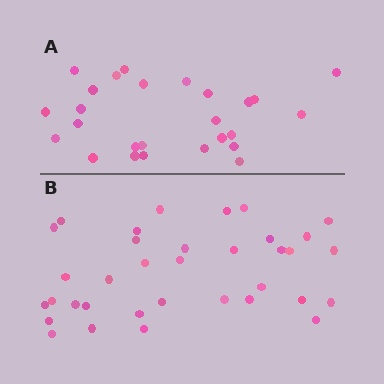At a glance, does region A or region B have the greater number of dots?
Region B (the bottom region) has more dots.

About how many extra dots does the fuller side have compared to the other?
Region B has roughly 8 or so more dots than region A.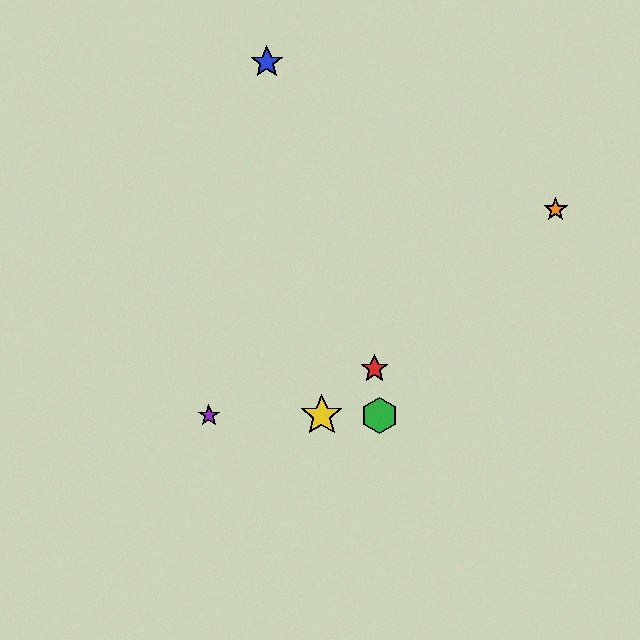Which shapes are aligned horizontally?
The green hexagon, the yellow star, the purple star are aligned horizontally.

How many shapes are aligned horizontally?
3 shapes (the green hexagon, the yellow star, the purple star) are aligned horizontally.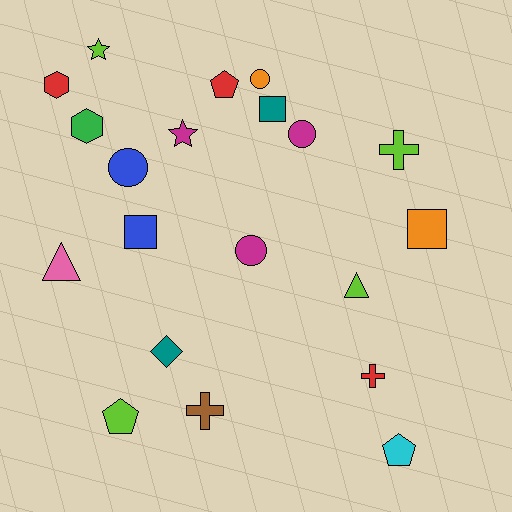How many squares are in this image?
There are 3 squares.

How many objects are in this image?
There are 20 objects.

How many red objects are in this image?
There are 3 red objects.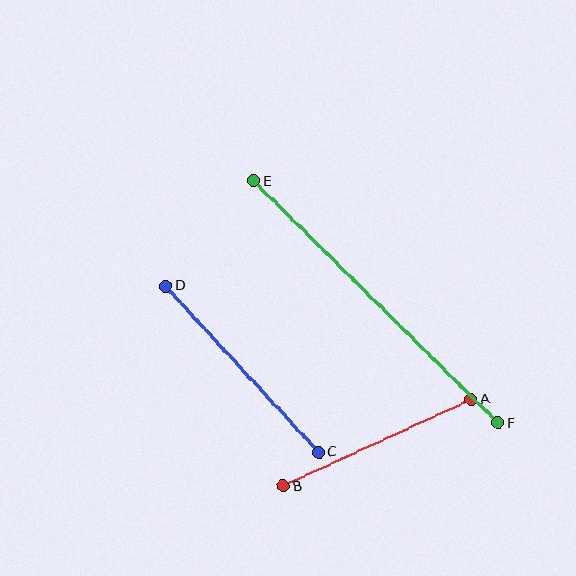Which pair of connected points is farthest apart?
Points E and F are farthest apart.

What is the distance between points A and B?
The distance is approximately 207 pixels.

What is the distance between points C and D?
The distance is approximately 226 pixels.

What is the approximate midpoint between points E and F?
The midpoint is at approximately (376, 302) pixels.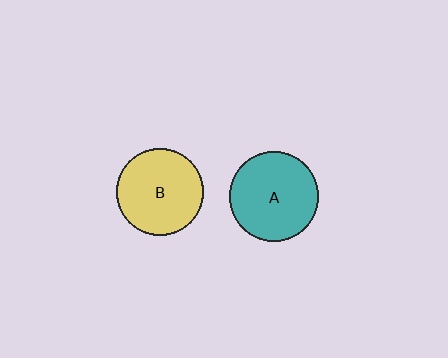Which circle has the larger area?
Circle A (teal).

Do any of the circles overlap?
No, none of the circles overlap.